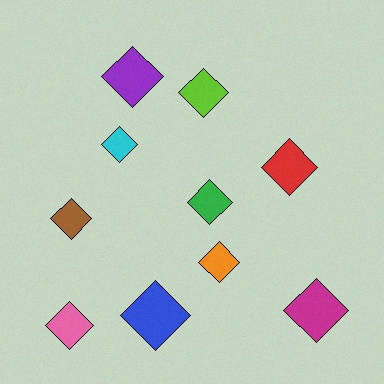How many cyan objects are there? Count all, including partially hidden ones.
There is 1 cyan object.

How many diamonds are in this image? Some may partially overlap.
There are 10 diamonds.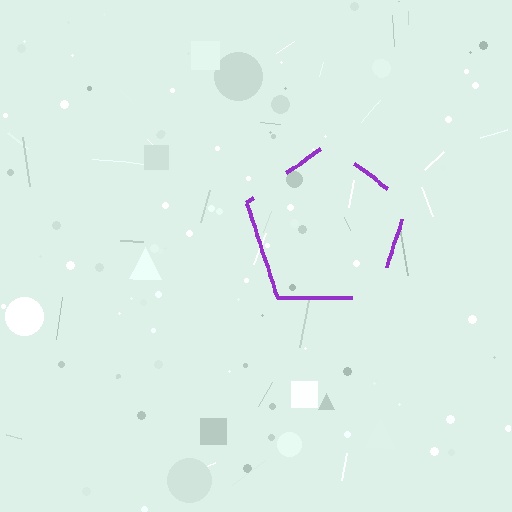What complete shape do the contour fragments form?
The contour fragments form a pentagon.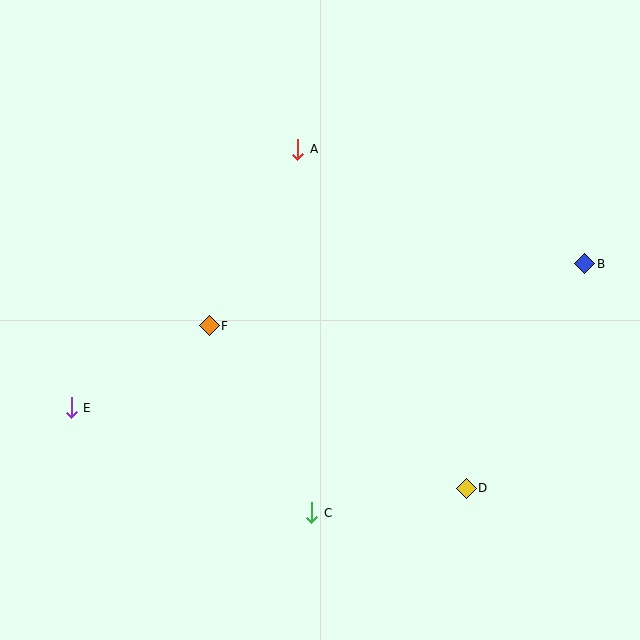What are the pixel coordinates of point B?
Point B is at (585, 264).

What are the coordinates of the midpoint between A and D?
The midpoint between A and D is at (382, 319).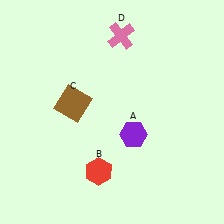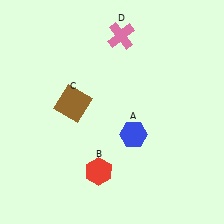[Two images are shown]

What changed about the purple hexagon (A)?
In Image 1, A is purple. In Image 2, it changed to blue.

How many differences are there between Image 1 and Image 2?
There is 1 difference between the two images.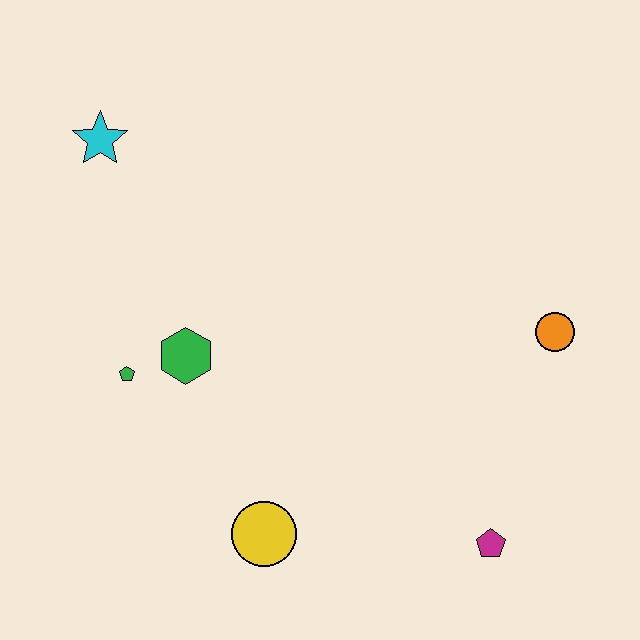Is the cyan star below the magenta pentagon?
No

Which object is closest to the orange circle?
The magenta pentagon is closest to the orange circle.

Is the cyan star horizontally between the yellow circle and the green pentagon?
No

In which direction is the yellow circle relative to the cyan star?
The yellow circle is below the cyan star.